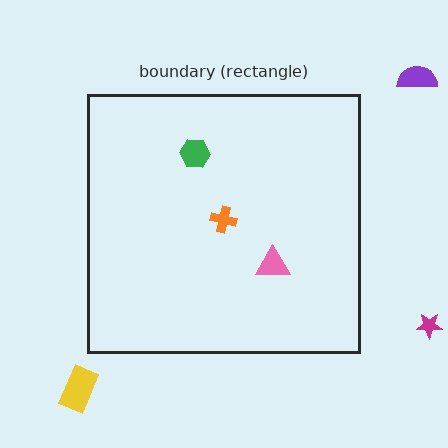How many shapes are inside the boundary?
3 inside, 3 outside.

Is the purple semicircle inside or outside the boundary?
Outside.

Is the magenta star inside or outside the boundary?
Outside.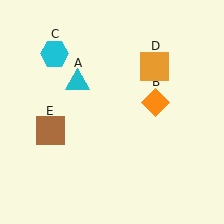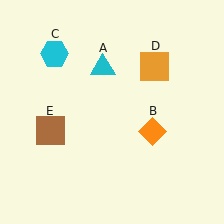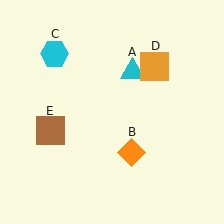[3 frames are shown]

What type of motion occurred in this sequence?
The cyan triangle (object A), orange diamond (object B) rotated clockwise around the center of the scene.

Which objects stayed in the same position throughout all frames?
Cyan hexagon (object C) and orange square (object D) and brown square (object E) remained stationary.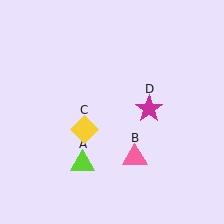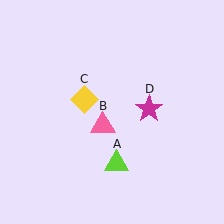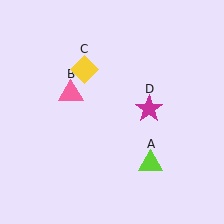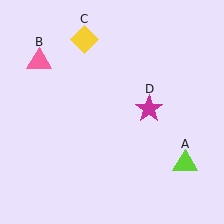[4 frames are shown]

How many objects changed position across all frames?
3 objects changed position: lime triangle (object A), pink triangle (object B), yellow diamond (object C).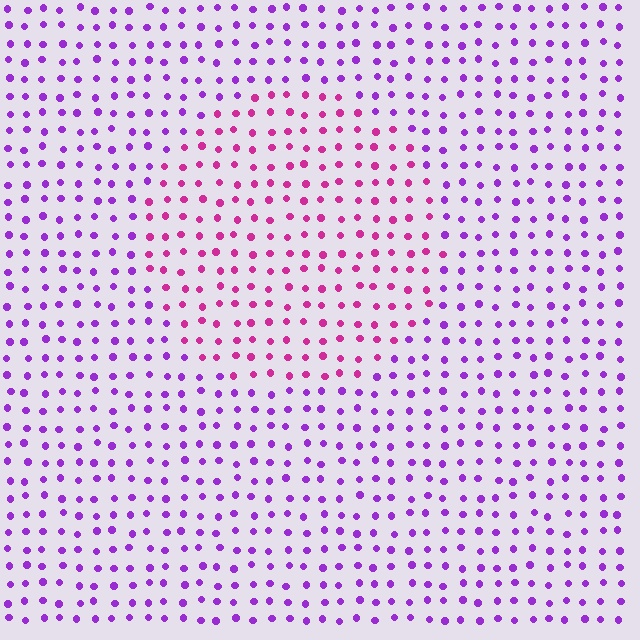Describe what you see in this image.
The image is filled with small purple elements in a uniform arrangement. A circle-shaped region is visible where the elements are tinted to a slightly different hue, forming a subtle color boundary.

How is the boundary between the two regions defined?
The boundary is defined purely by a slight shift in hue (about 40 degrees). Spacing, size, and orientation are identical on both sides.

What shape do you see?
I see a circle.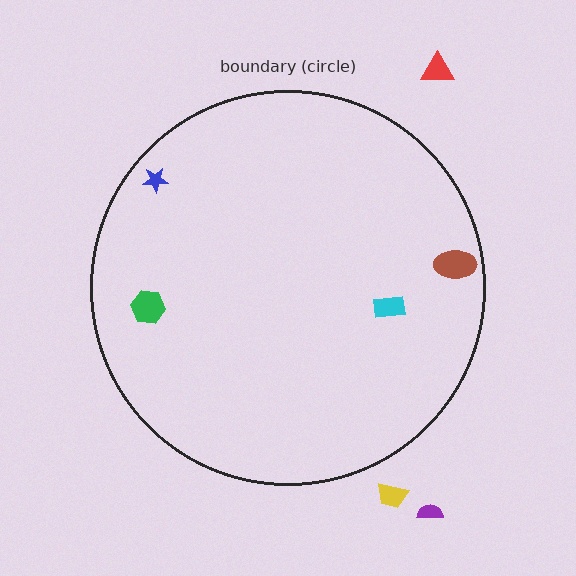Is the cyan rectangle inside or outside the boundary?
Inside.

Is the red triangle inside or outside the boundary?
Outside.